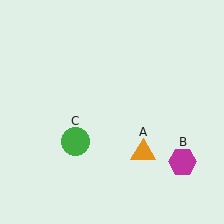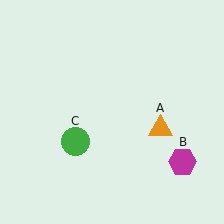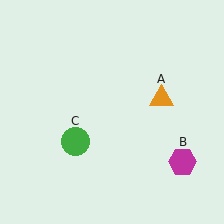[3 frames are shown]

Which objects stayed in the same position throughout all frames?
Magenta hexagon (object B) and green circle (object C) remained stationary.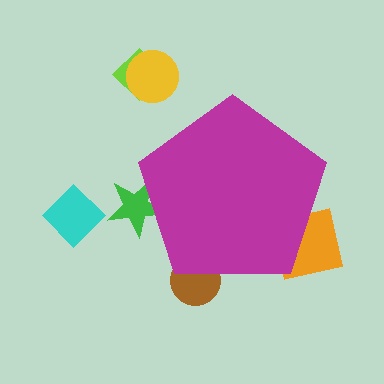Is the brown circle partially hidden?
Yes, the brown circle is partially hidden behind the magenta pentagon.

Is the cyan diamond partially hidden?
No, the cyan diamond is fully visible.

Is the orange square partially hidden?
Yes, the orange square is partially hidden behind the magenta pentagon.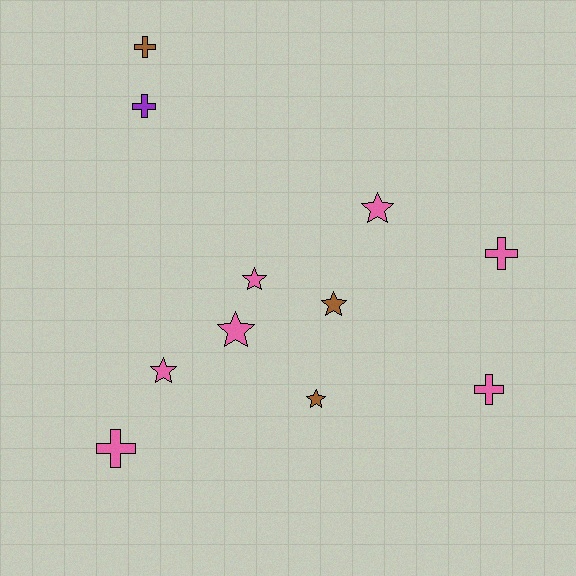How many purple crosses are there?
There is 1 purple cross.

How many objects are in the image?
There are 11 objects.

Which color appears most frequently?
Pink, with 7 objects.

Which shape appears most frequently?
Star, with 6 objects.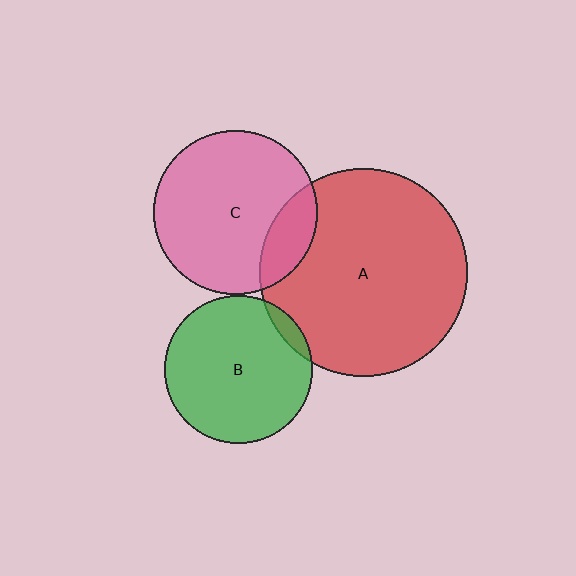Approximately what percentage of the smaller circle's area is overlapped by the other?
Approximately 5%.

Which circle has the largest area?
Circle A (red).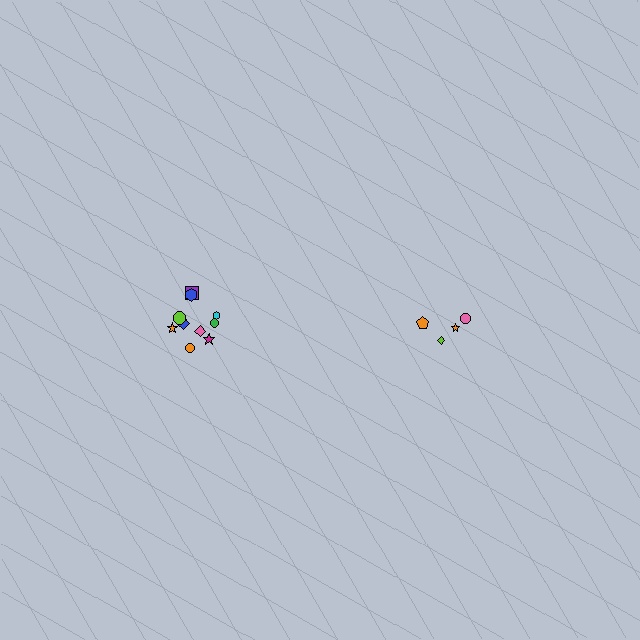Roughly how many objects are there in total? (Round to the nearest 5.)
Roughly 15 objects in total.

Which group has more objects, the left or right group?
The left group.